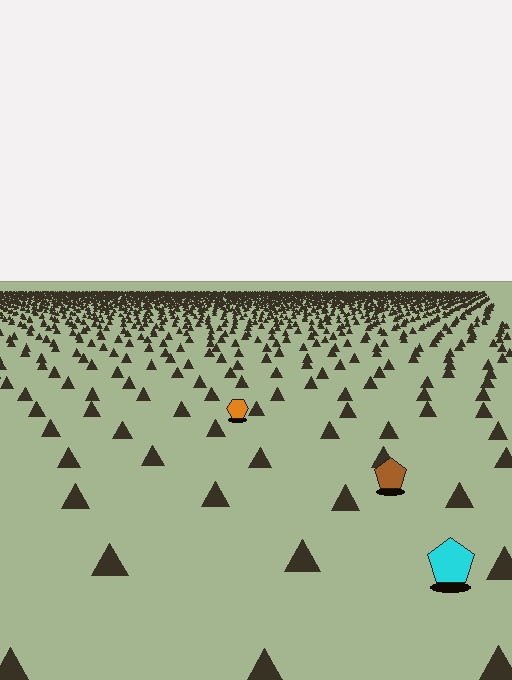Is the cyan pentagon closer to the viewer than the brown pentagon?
Yes. The cyan pentagon is closer — you can tell from the texture gradient: the ground texture is coarser near it.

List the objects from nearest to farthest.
From nearest to farthest: the cyan pentagon, the brown pentagon, the orange hexagon.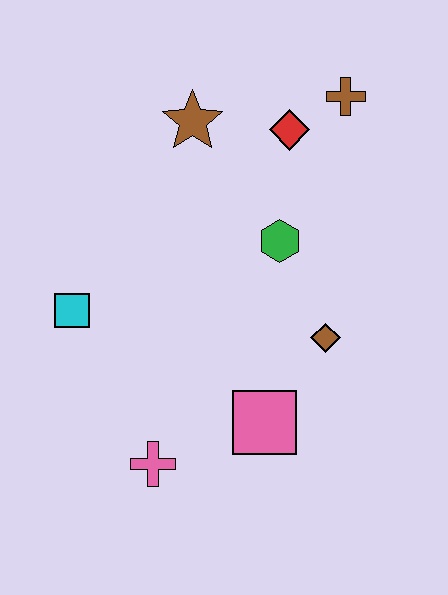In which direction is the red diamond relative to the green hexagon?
The red diamond is above the green hexagon.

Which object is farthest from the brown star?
The pink cross is farthest from the brown star.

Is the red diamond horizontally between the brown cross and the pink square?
Yes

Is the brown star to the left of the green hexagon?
Yes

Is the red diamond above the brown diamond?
Yes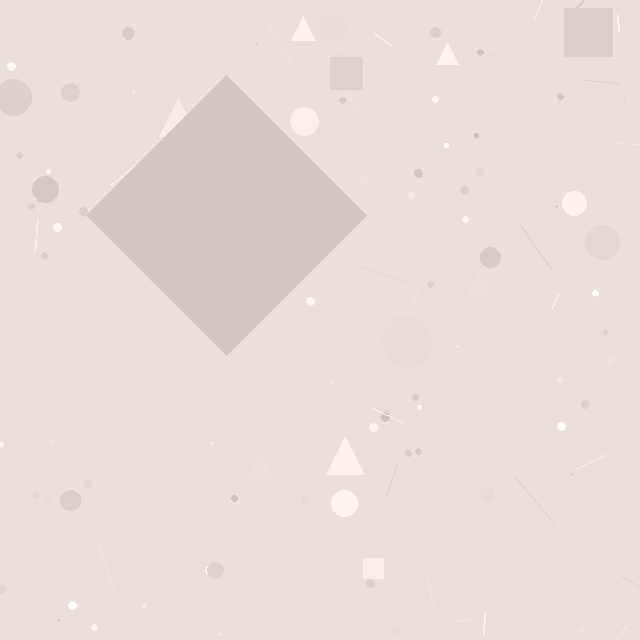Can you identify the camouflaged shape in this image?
The camouflaged shape is a diamond.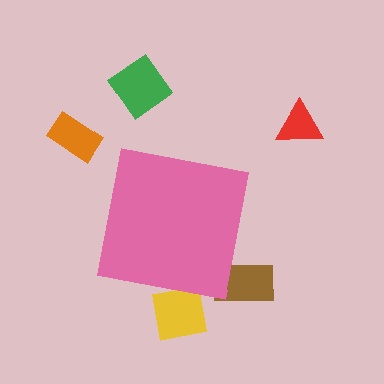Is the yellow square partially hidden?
Yes, the yellow square is partially hidden behind the pink square.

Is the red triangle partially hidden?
No, the red triangle is fully visible.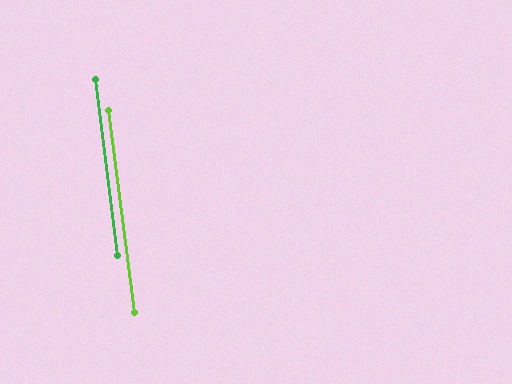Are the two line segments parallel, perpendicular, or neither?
Parallel — their directions differ by only 0.0°.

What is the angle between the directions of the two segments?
Approximately 0 degrees.